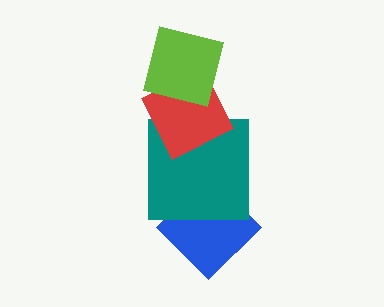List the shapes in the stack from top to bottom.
From top to bottom: the lime square, the red diamond, the teal square, the blue diamond.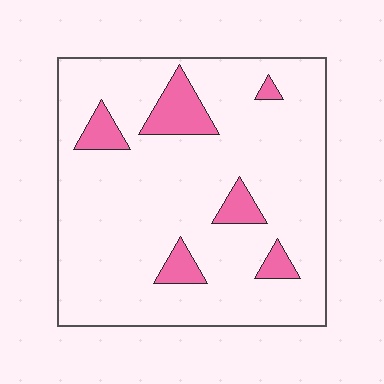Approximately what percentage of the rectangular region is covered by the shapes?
Approximately 10%.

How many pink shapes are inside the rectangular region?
6.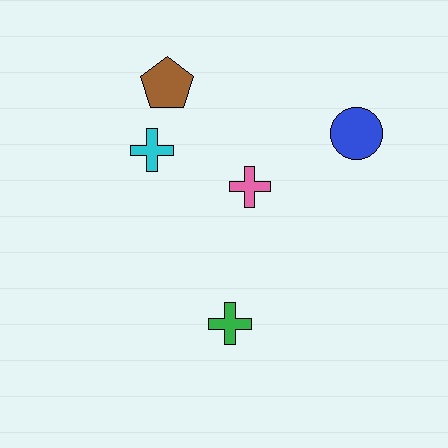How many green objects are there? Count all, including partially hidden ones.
There is 1 green object.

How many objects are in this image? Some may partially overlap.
There are 5 objects.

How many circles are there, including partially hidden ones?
There is 1 circle.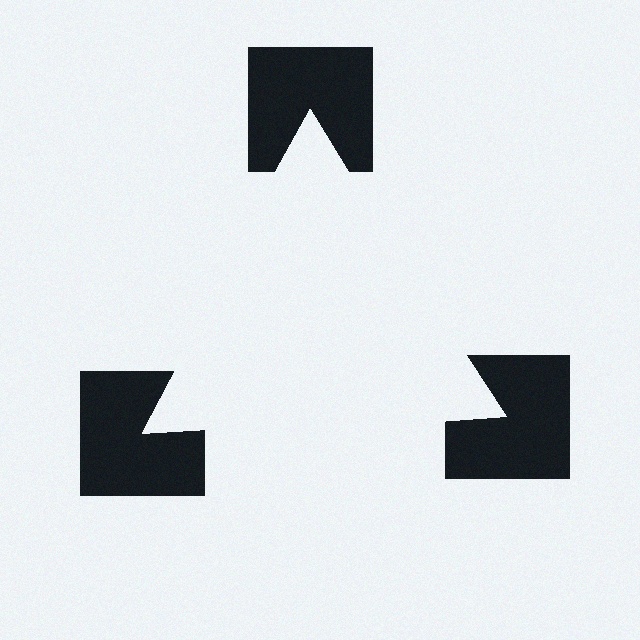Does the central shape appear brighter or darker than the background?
It typically appears slightly brighter than the background, even though no actual brightness change is drawn.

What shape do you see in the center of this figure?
An illusory triangle — its edges are inferred from the aligned wedge cuts in the notched squares, not physically drawn.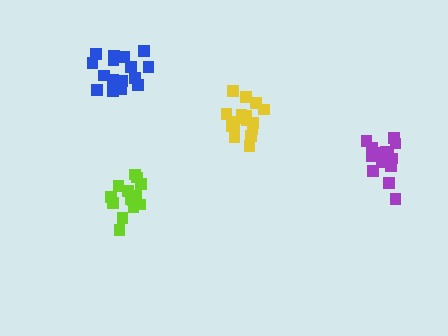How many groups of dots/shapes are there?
There are 4 groups.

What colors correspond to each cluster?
The clusters are colored: yellow, purple, blue, lime.